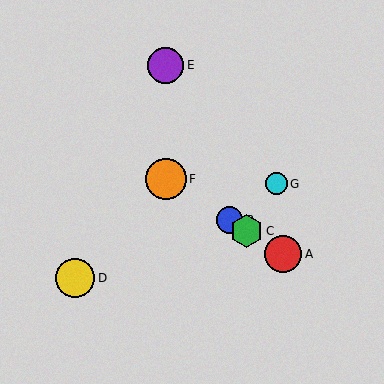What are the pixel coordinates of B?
Object B is at (229, 220).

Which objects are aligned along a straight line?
Objects A, B, C, F are aligned along a straight line.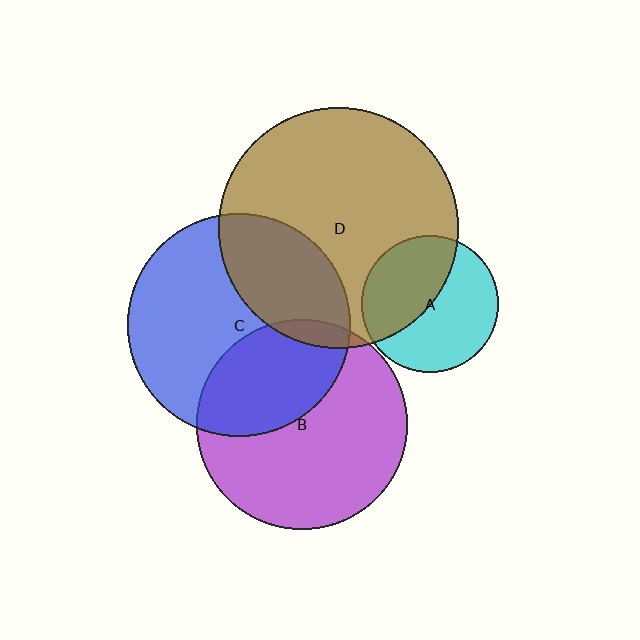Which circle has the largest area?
Circle D (brown).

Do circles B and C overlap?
Yes.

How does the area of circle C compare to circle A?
Approximately 2.7 times.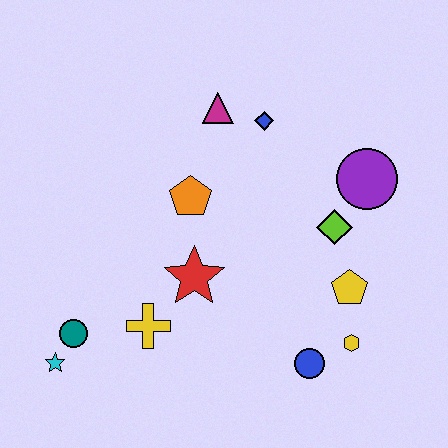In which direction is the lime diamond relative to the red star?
The lime diamond is to the right of the red star.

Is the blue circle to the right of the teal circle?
Yes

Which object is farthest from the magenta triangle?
The cyan star is farthest from the magenta triangle.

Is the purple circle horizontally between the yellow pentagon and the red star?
No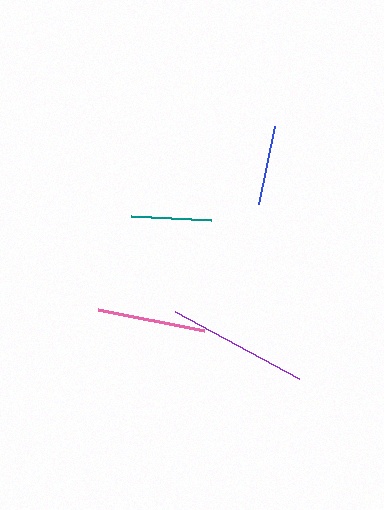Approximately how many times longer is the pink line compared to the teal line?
The pink line is approximately 1.3 times the length of the teal line.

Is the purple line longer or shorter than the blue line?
The purple line is longer than the blue line.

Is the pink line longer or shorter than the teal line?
The pink line is longer than the teal line.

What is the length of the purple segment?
The purple segment is approximately 141 pixels long.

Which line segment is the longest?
The purple line is the longest at approximately 141 pixels.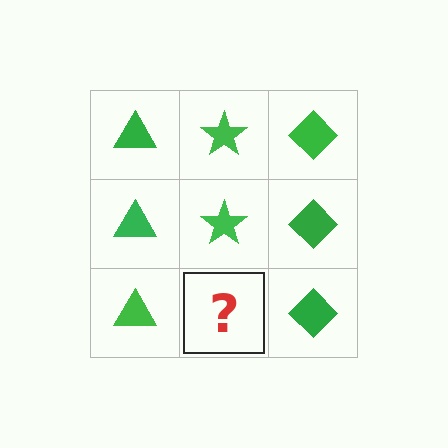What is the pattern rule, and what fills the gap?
The rule is that each column has a consistent shape. The gap should be filled with a green star.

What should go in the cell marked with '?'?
The missing cell should contain a green star.